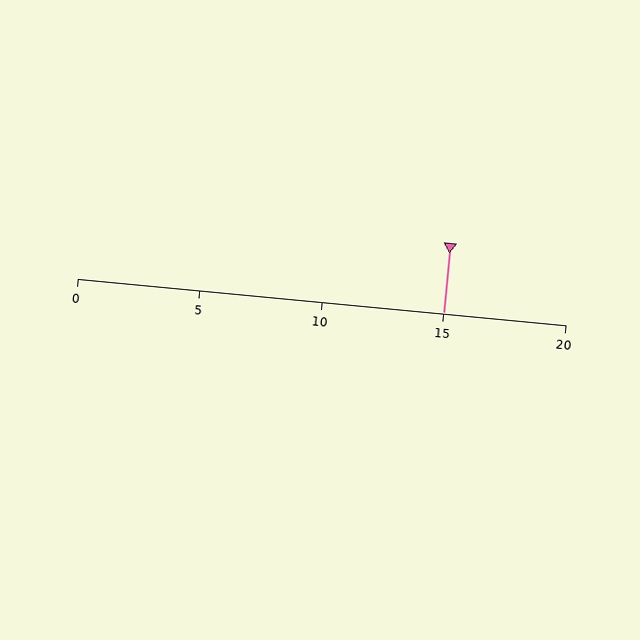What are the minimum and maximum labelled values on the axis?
The axis runs from 0 to 20.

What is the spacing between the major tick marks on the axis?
The major ticks are spaced 5 apart.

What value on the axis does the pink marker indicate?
The marker indicates approximately 15.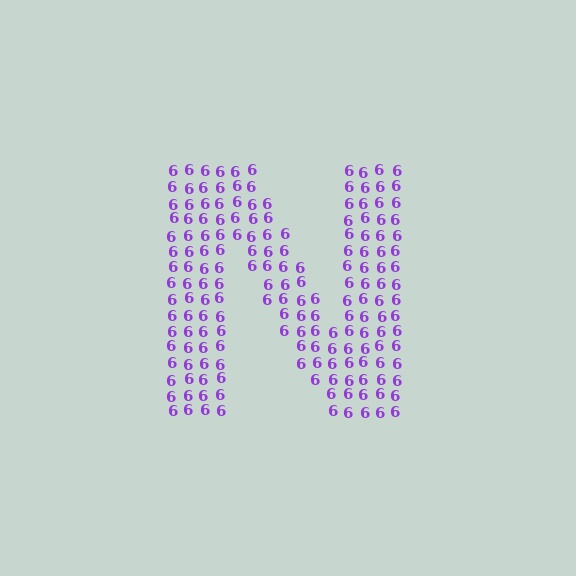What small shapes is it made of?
It is made of small digit 6's.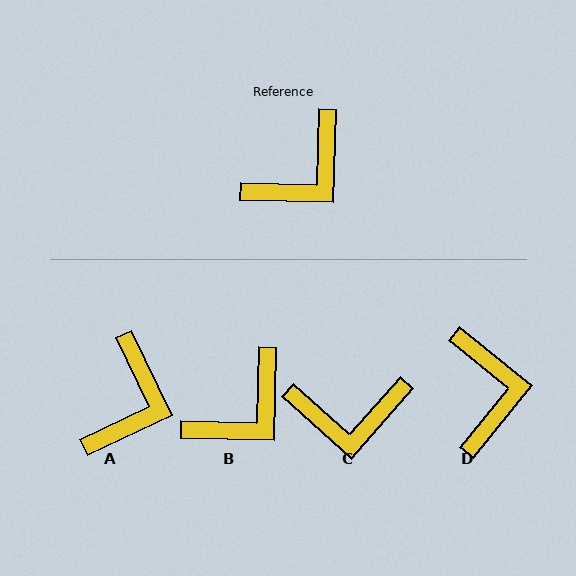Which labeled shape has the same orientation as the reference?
B.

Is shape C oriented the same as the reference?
No, it is off by about 40 degrees.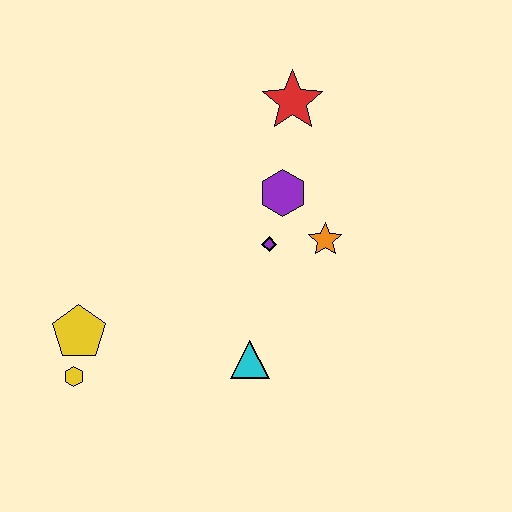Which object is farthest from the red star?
The yellow hexagon is farthest from the red star.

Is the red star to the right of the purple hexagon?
Yes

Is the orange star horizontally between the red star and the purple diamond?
No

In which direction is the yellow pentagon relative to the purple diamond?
The yellow pentagon is to the left of the purple diamond.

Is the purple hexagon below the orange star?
No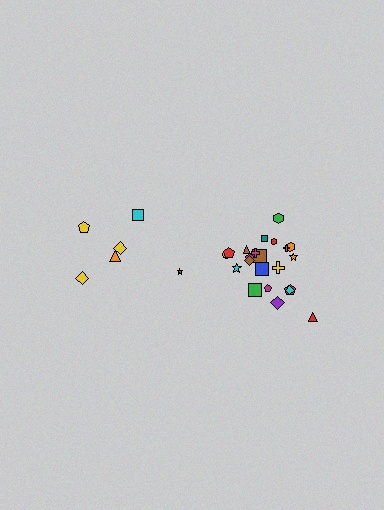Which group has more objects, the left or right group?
The right group.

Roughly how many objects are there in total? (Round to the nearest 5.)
Roughly 30 objects in total.